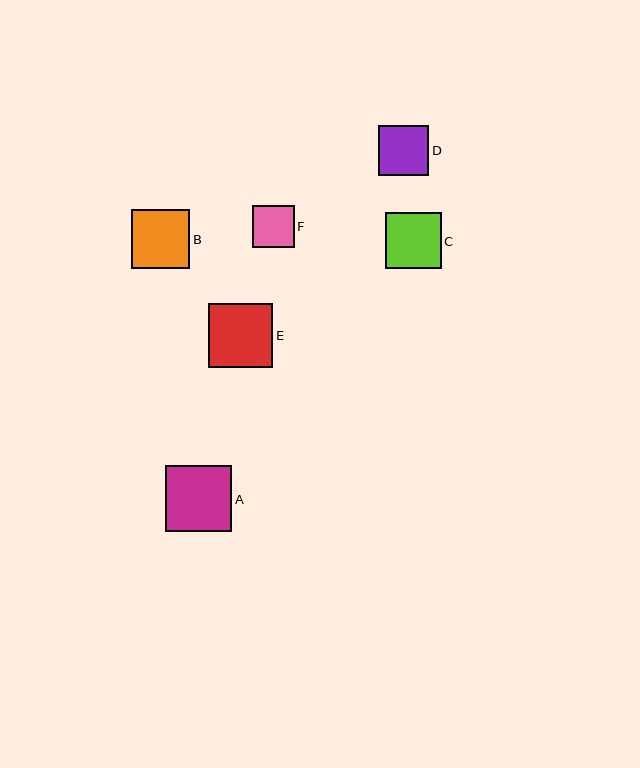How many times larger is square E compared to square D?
Square E is approximately 1.3 times the size of square D.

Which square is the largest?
Square A is the largest with a size of approximately 66 pixels.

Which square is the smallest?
Square F is the smallest with a size of approximately 42 pixels.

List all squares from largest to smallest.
From largest to smallest: A, E, B, C, D, F.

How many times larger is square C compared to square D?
Square C is approximately 1.1 times the size of square D.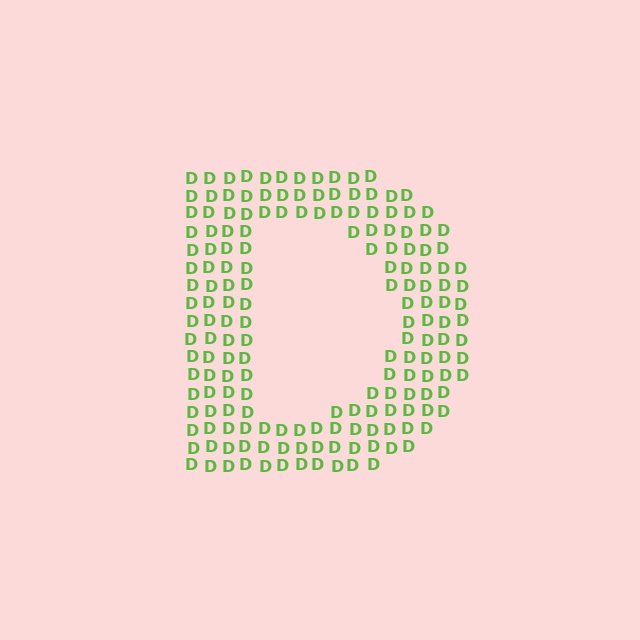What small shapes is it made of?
It is made of small letter D's.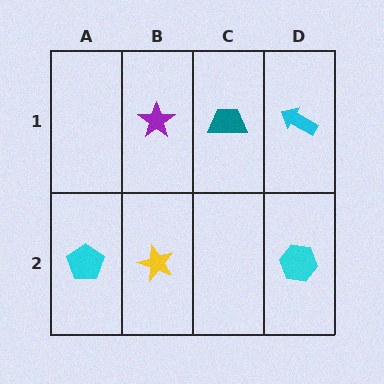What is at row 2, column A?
A cyan pentagon.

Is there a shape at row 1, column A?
No, that cell is empty.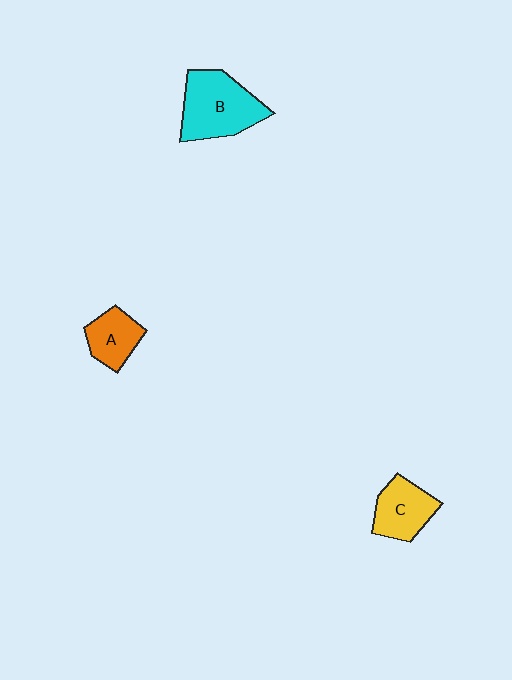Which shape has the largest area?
Shape B (cyan).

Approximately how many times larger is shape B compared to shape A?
Approximately 1.8 times.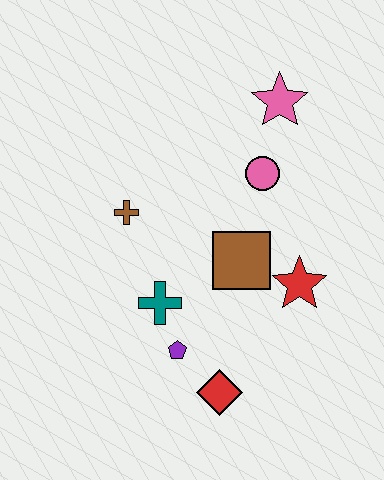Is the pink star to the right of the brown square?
Yes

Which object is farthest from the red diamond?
The pink star is farthest from the red diamond.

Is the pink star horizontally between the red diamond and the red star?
Yes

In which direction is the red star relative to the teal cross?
The red star is to the right of the teal cross.